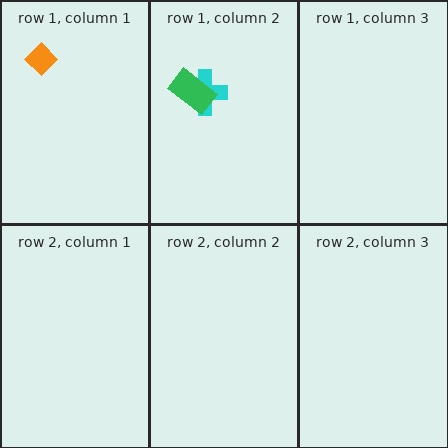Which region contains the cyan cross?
The row 1, column 2 region.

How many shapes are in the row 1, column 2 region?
2.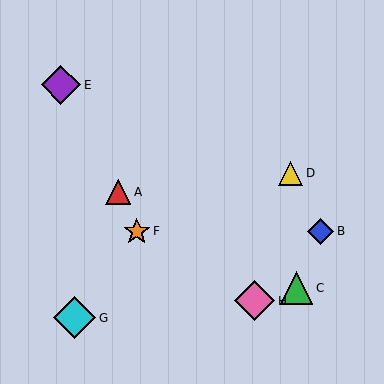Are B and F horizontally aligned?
Yes, both are at y≈231.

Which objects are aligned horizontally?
Objects B, F are aligned horizontally.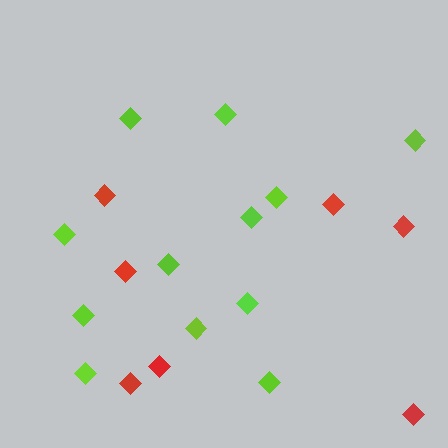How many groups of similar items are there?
There are 2 groups: one group of lime diamonds (12) and one group of red diamonds (7).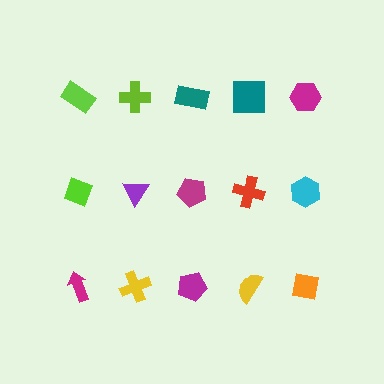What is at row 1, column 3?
A teal rectangle.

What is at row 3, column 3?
A magenta pentagon.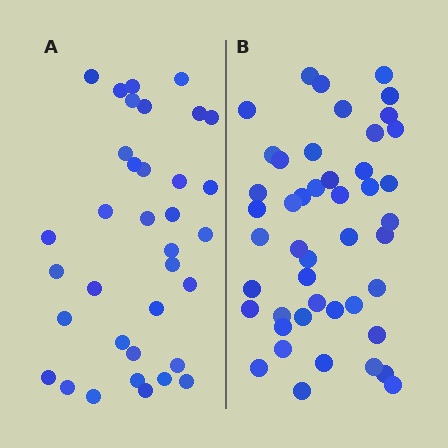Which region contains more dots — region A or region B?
Region B (the right region) has more dots.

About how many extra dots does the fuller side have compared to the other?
Region B has roughly 12 or so more dots than region A.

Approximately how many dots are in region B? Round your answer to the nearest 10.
About 50 dots. (The exact count is 46, which rounds to 50.)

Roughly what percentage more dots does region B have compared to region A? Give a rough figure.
About 30% more.